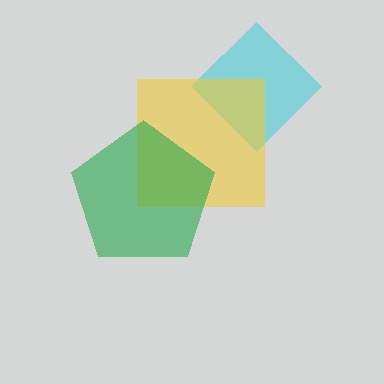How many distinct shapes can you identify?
There are 3 distinct shapes: a cyan diamond, a yellow square, a green pentagon.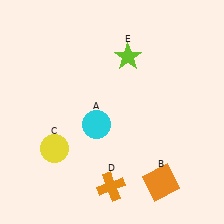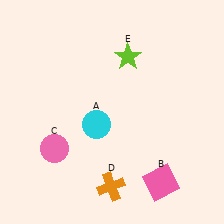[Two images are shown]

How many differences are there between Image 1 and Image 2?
There are 2 differences between the two images.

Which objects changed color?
B changed from orange to pink. C changed from yellow to pink.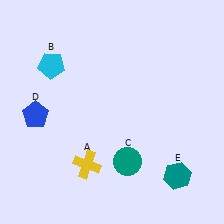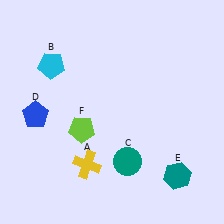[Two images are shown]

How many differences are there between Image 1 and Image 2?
There is 1 difference between the two images.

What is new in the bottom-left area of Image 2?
A lime pentagon (F) was added in the bottom-left area of Image 2.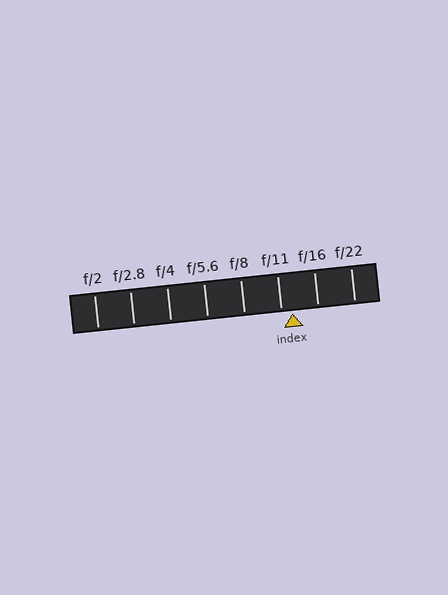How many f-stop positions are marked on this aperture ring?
There are 8 f-stop positions marked.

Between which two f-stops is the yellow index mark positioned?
The index mark is between f/11 and f/16.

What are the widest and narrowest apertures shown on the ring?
The widest aperture shown is f/2 and the narrowest is f/22.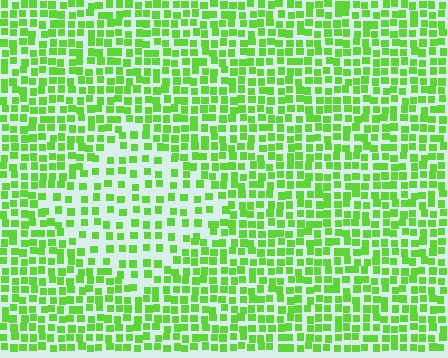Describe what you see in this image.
The image contains small lime elements arranged at two different densities. A diamond-shaped region is visible where the elements are less densely packed than the surrounding area.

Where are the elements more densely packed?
The elements are more densely packed outside the diamond boundary.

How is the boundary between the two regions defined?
The boundary is defined by a change in element density (approximately 1.8x ratio). All elements are the same color, size, and shape.